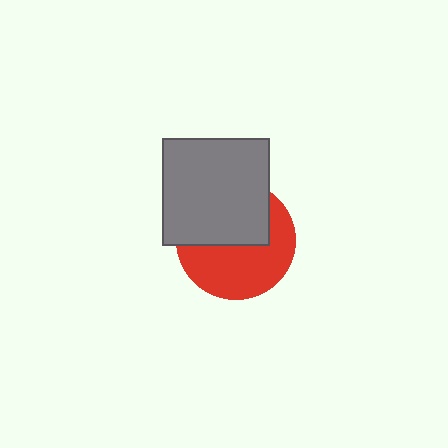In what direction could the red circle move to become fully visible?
The red circle could move down. That would shift it out from behind the gray square entirely.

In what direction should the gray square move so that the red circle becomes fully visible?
The gray square should move up. That is the shortest direction to clear the overlap and leave the red circle fully visible.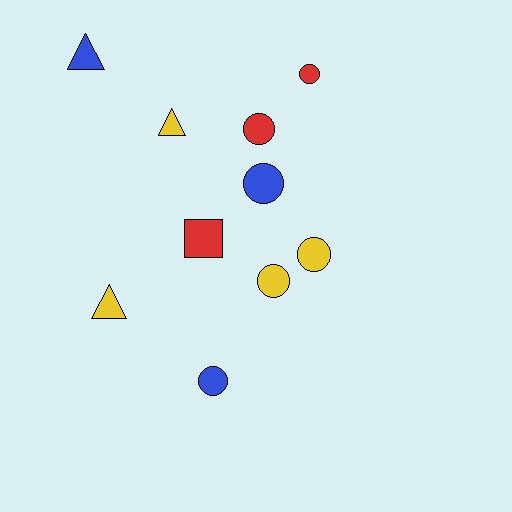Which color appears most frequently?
Yellow, with 4 objects.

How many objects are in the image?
There are 10 objects.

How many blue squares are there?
There are no blue squares.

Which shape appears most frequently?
Circle, with 6 objects.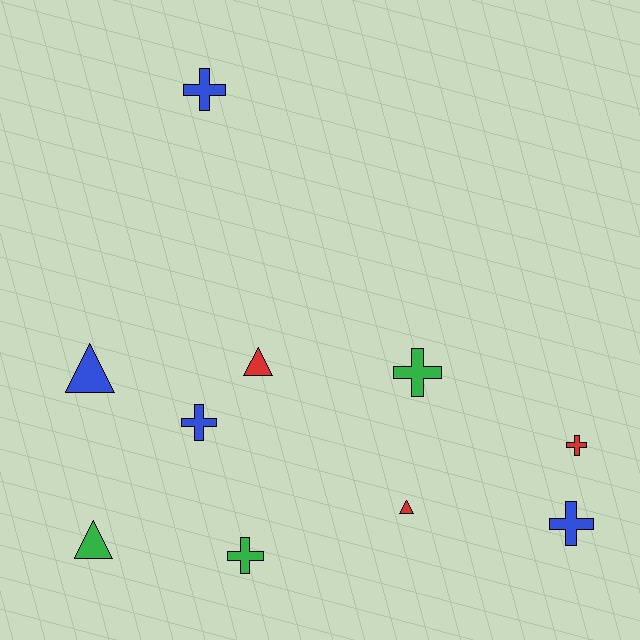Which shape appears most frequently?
Cross, with 6 objects.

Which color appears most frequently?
Blue, with 4 objects.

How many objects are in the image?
There are 10 objects.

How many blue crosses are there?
There are 3 blue crosses.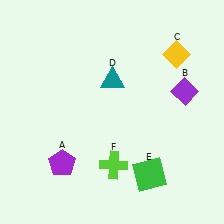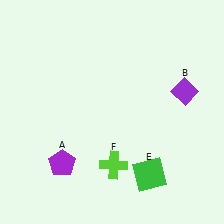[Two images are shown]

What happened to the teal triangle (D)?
The teal triangle (D) was removed in Image 2. It was in the top-right area of Image 1.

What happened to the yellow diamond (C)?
The yellow diamond (C) was removed in Image 2. It was in the top-right area of Image 1.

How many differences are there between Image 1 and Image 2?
There are 2 differences between the two images.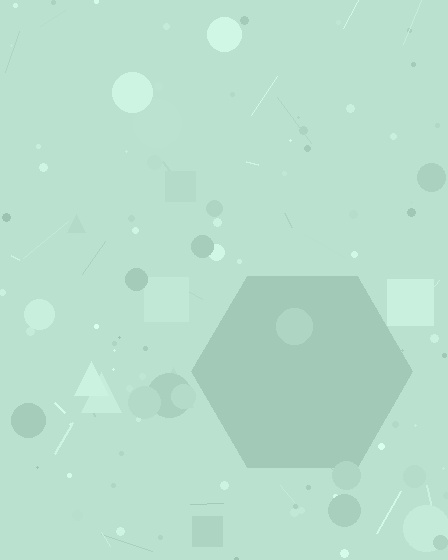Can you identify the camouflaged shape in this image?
The camouflaged shape is a hexagon.